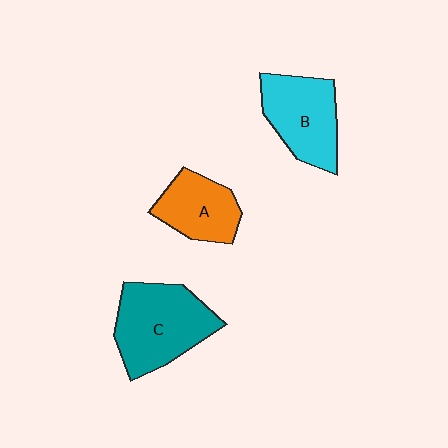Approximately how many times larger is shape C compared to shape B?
Approximately 1.2 times.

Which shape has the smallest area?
Shape A (orange).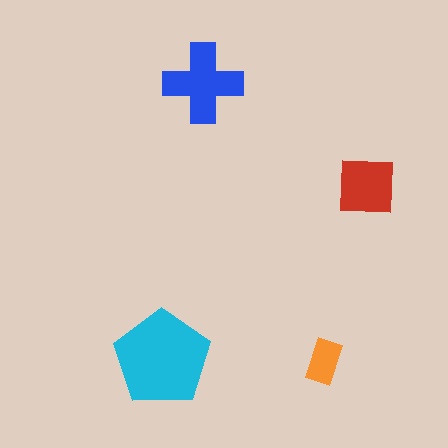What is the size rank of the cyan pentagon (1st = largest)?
1st.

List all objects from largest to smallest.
The cyan pentagon, the blue cross, the red square, the orange rectangle.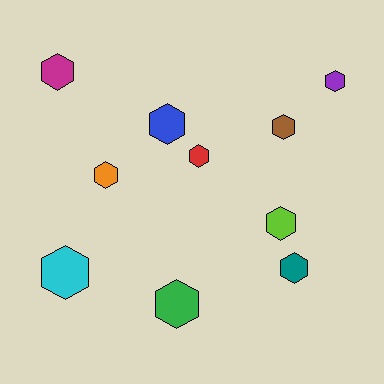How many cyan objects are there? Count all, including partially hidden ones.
There is 1 cyan object.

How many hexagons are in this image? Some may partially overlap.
There are 10 hexagons.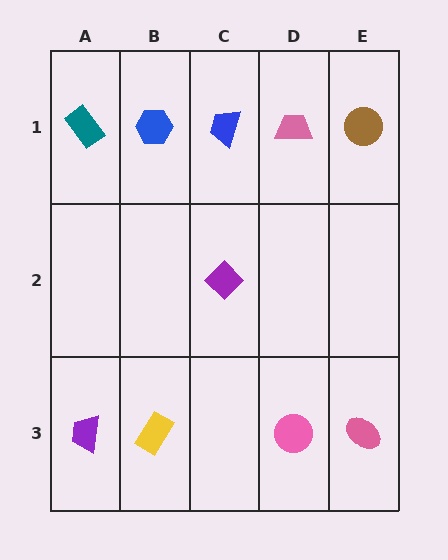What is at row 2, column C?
A purple diamond.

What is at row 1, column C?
A blue trapezoid.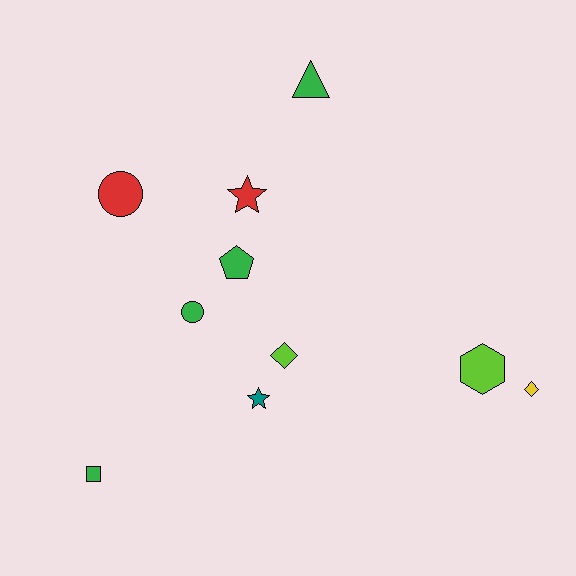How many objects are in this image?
There are 10 objects.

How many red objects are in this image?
There are 2 red objects.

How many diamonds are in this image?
There are 2 diamonds.